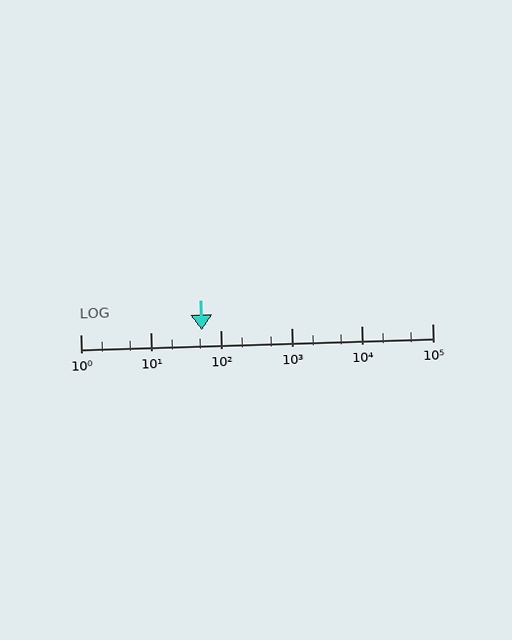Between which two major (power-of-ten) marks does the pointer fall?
The pointer is between 10 and 100.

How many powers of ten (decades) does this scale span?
The scale spans 5 decades, from 1 to 100000.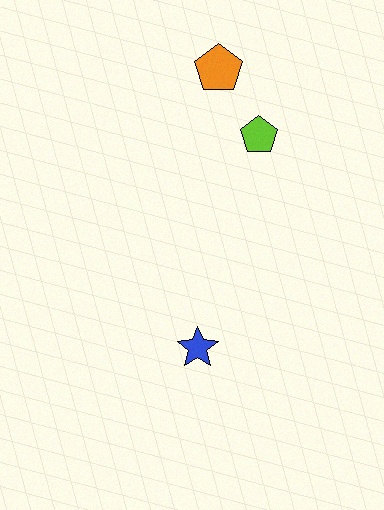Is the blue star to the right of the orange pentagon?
No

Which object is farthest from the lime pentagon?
The blue star is farthest from the lime pentagon.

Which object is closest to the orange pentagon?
The lime pentagon is closest to the orange pentagon.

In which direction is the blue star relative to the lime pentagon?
The blue star is below the lime pentagon.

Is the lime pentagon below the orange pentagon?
Yes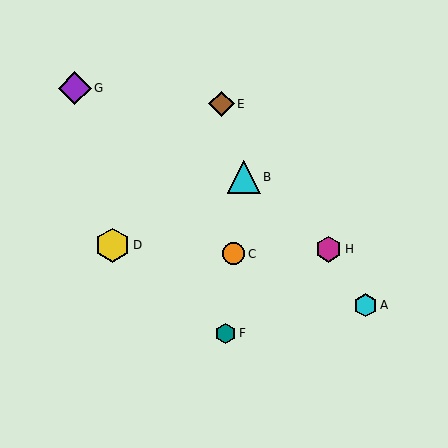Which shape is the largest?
The yellow hexagon (labeled D) is the largest.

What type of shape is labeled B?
Shape B is a cyan triangle.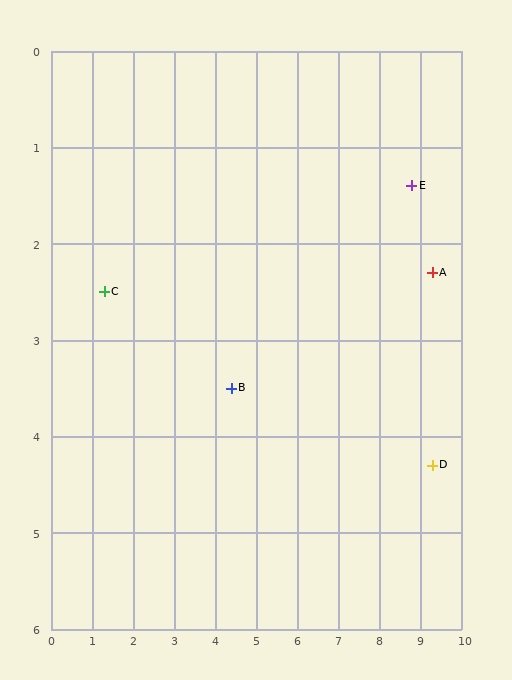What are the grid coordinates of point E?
Point E is at approximately (8.8, 1.4).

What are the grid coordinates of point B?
Point B is at approximately (4.4, 3.5).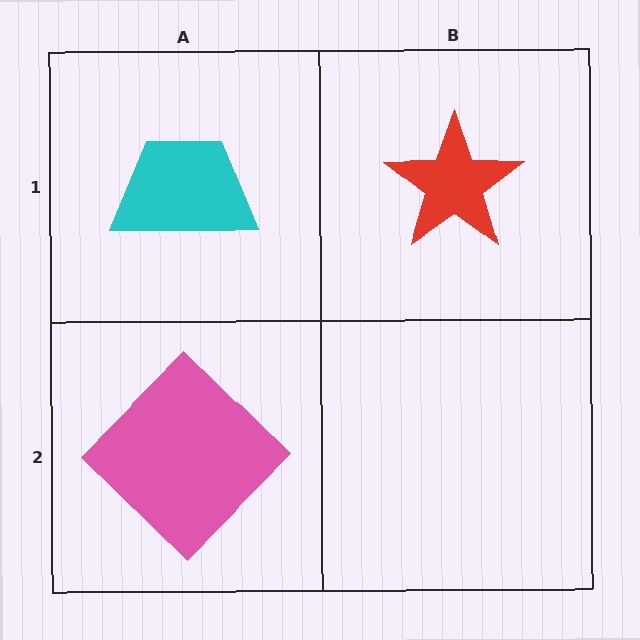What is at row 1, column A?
A cyan trapezoid.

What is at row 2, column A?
A pink diamond.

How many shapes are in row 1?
2 shapes.